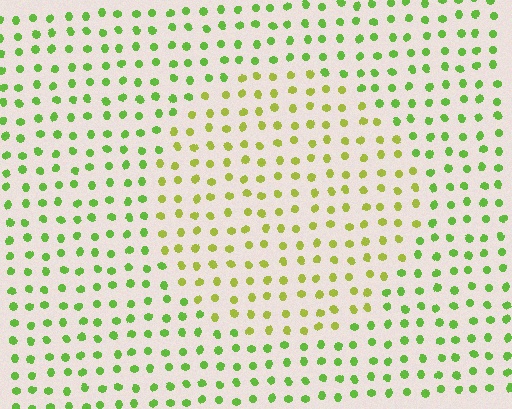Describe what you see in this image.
The image is filled with small lime elements in a uniform arrangement. A circle-shaped region is visible where the elements are tinted to a slightly different hue, forming a subtle color boundary.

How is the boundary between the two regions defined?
The boundary is defined purely by a slight shift in hue (about 30 degrees). Spacing, size, and orientation are identical on both sides.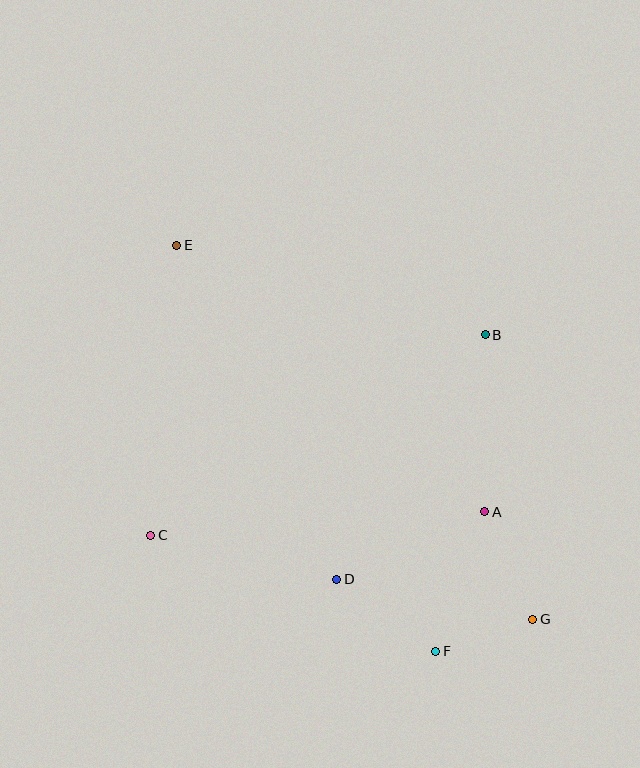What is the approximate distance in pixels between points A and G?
The distance between A and G is approximately 118 pixels.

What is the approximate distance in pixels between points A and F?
The distance between A and F is approximately 148 pixels.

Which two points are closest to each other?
Points F and G are closest to each other.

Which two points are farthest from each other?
Points E and G are farthest from each other.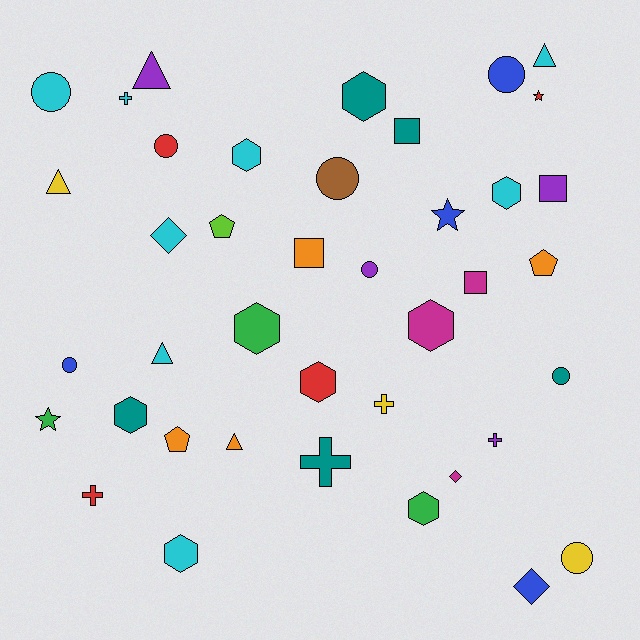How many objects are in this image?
There are 40 objects.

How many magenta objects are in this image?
There are 3 magenta objects.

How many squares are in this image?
There are 4 squares.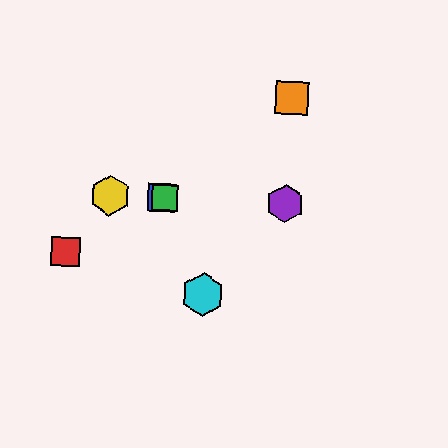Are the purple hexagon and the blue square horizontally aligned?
Yes, both are at y≈204.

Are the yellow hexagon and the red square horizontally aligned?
No, the yellow hexagon is at y≈196 and the red square is at y≈252.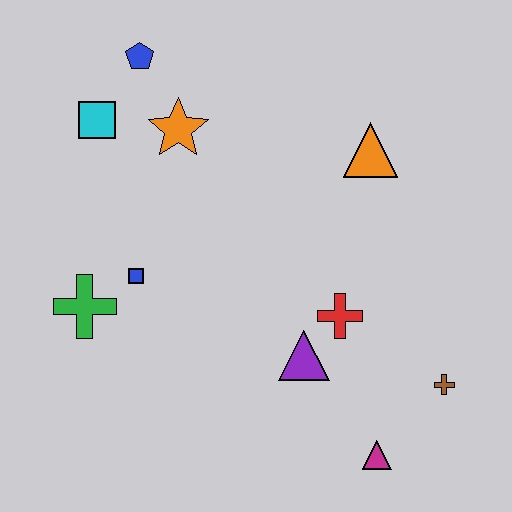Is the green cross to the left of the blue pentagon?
Yes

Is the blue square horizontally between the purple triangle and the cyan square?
Yes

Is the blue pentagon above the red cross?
Yes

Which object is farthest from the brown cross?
The blue pentagon is farthest from the brown cross.